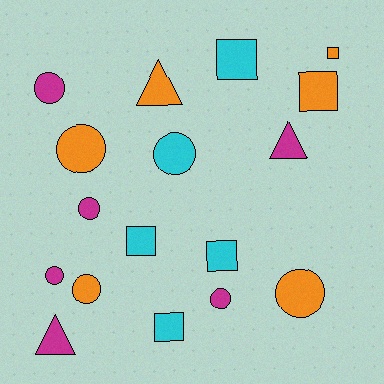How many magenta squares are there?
There are no magenta squares.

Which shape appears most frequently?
Circle, with 8 objects.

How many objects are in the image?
There are 17 objects.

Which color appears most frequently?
Orange, with 6 objects.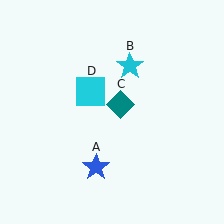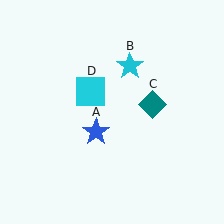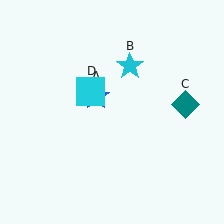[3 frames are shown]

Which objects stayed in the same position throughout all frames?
Cyan star (object B) and cyan square (object D) remained stationary.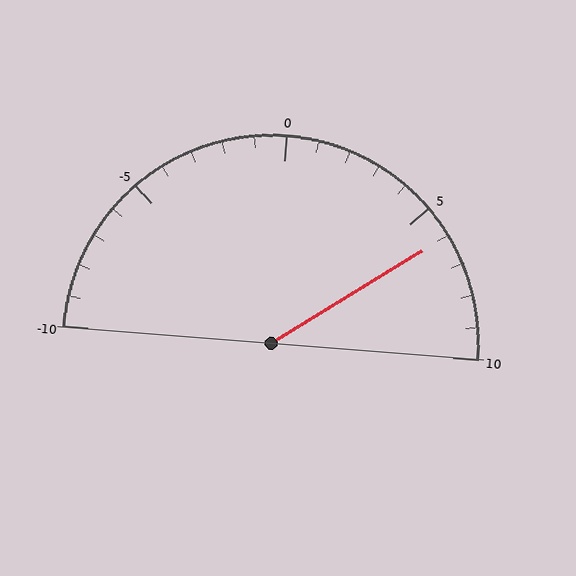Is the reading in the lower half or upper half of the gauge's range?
The reading is in the upper half of the range (-10 to 10).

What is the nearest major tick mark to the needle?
The nearest major tick mark is 5.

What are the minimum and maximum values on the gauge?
The gauge ranges from -10 to 10.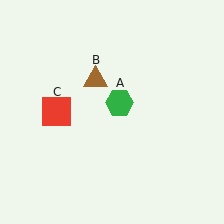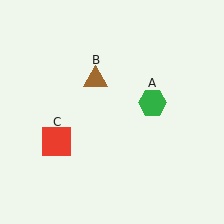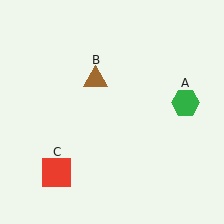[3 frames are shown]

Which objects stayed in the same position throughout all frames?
Brown triangle (object B) remained stationary.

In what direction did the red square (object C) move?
The red square (object C) moved down.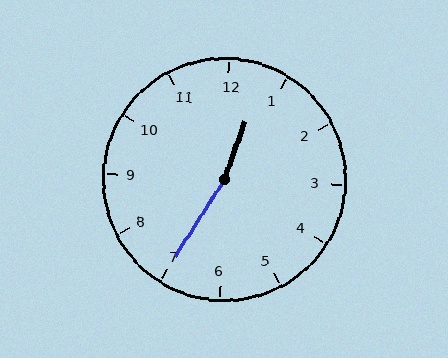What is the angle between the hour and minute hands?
Approximately 168 degrees.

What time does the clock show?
12:35.